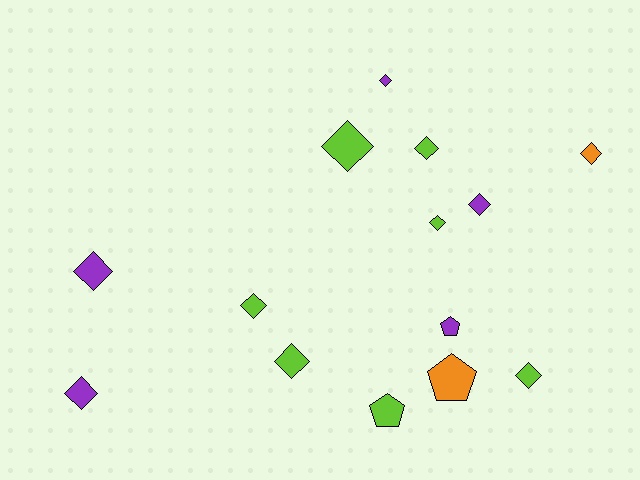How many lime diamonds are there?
There are 6 lime diamonds.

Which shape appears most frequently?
Diamond, with 11 objects.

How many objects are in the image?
There are 14 objects.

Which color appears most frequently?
Lime, with 7 objects.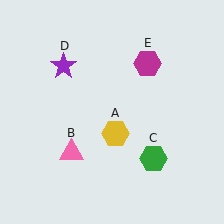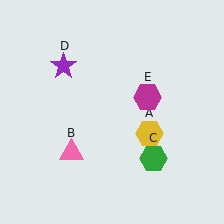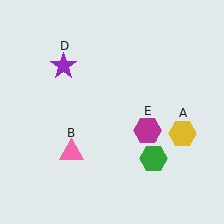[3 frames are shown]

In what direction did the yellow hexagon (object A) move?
The yellow hexagon (object A) moved right.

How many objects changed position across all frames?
2 objects changed position: yellow hexagon (object A), magenta hexagon (object E).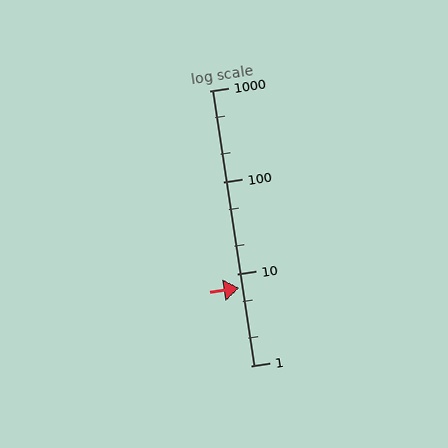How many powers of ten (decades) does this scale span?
The scale spans 3 decades, from 1 to 1000.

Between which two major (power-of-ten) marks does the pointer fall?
The pointer is between 1 and 10.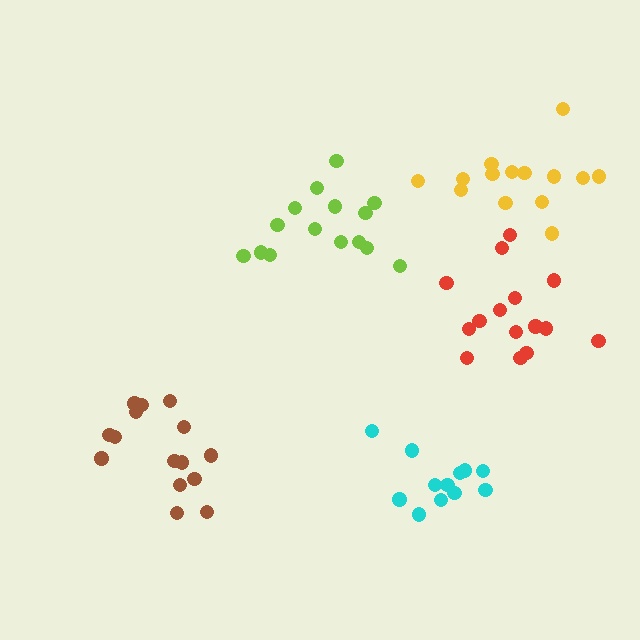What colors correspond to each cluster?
The clusters are colored: cyan, brown, yellow, lime, red.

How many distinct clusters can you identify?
There are 5 distinct clusters.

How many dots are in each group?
Group 1: 12 dots, Group 2: 15 dots, Group 3: 14 dots, Group 4: 15 dots, Group 5: 15 dots (71 total).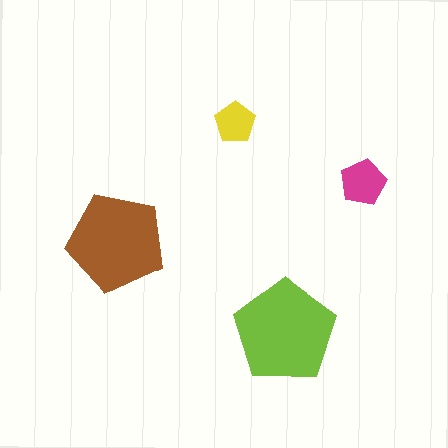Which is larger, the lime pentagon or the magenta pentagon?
The lime one.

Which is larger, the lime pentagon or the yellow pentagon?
The lime one.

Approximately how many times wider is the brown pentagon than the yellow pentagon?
About 2.5 times wider.